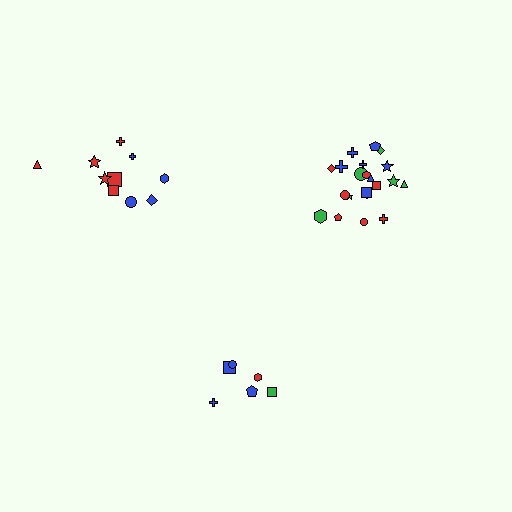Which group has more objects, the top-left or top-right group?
The top-right group.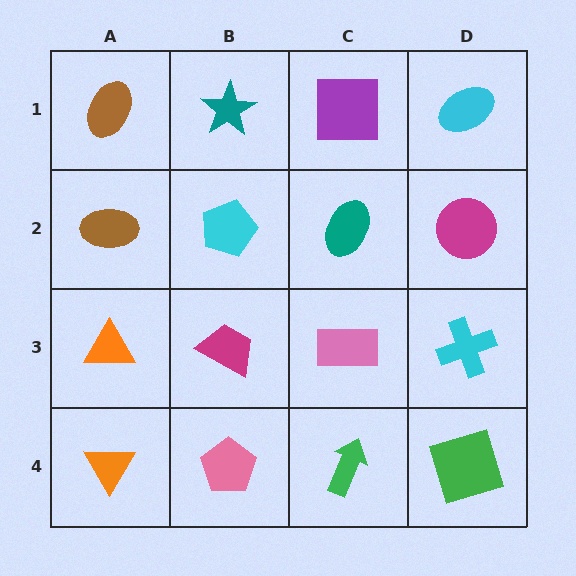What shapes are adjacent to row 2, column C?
A purple square (row 1, column C), a pink rectangle (row 3, column C), a cyan pentagon (row 2, column B), a magenta circle (row 2, column D).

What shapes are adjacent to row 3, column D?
A magenta circle (row 2, column D), a green square (row 4, column D), a pink rectangle (row 3, column C).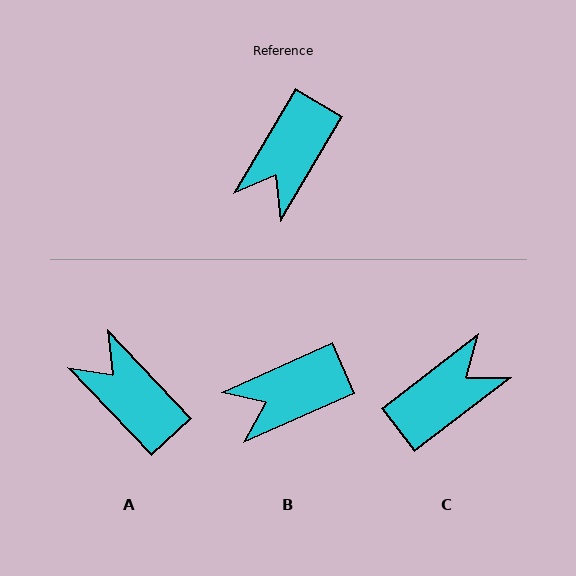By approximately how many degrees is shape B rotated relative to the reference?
Approximately 35 degrees clockwise.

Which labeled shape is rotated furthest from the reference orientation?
C, about 158 degrees away.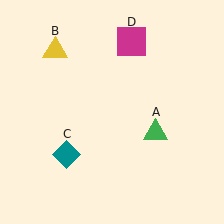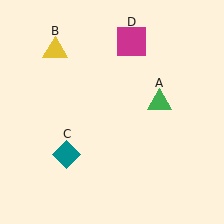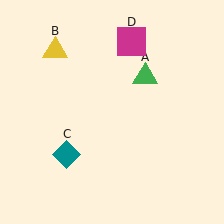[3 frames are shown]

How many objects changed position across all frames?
1 object changed position: green triangle (object A).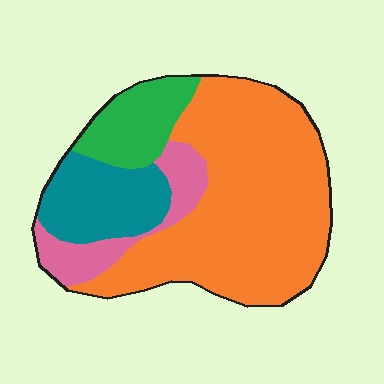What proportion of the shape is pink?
Pink takes up less than a sixth of the shape.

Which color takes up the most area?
Orange, at roughly 60%.